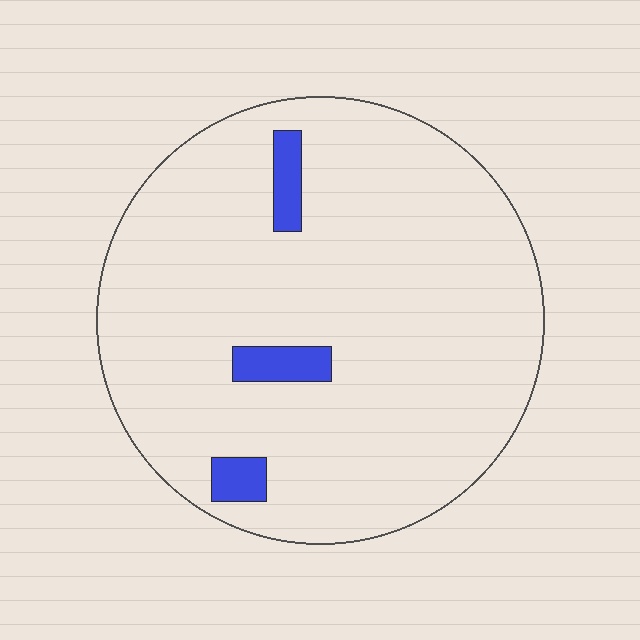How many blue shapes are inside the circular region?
3.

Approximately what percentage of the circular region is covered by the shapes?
Approximately 5%.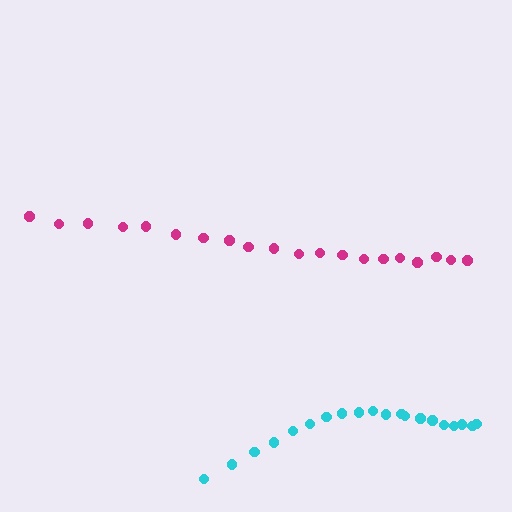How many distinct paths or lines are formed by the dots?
There are 2 distinct paths.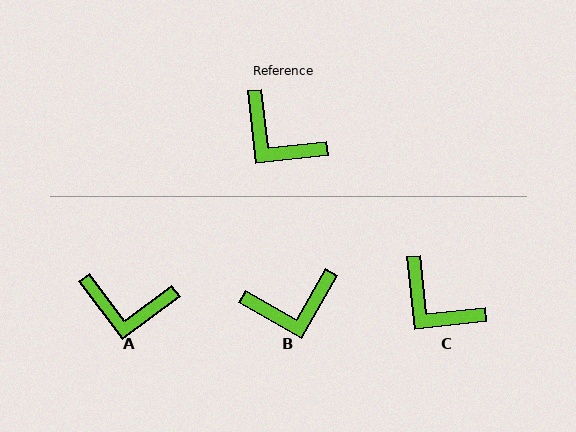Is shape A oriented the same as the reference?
No, it is off by about 30 degrees.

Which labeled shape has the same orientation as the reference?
C.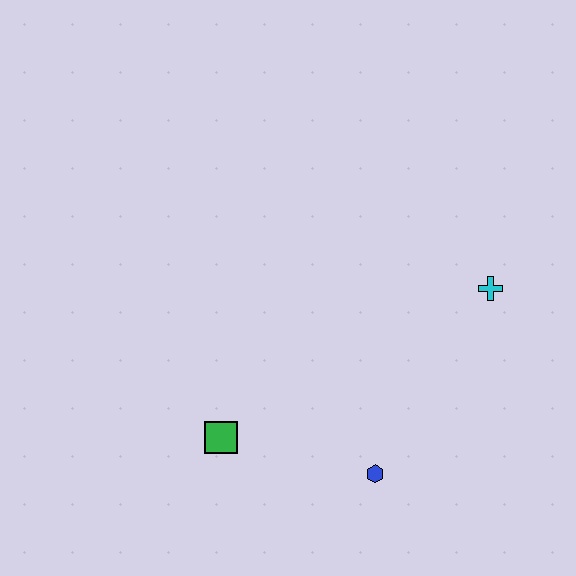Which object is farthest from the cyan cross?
The green square is farthest from the cyan cross.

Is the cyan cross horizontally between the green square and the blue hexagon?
No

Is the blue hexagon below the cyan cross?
Yes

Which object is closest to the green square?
The blue hexagon is closest to the green square.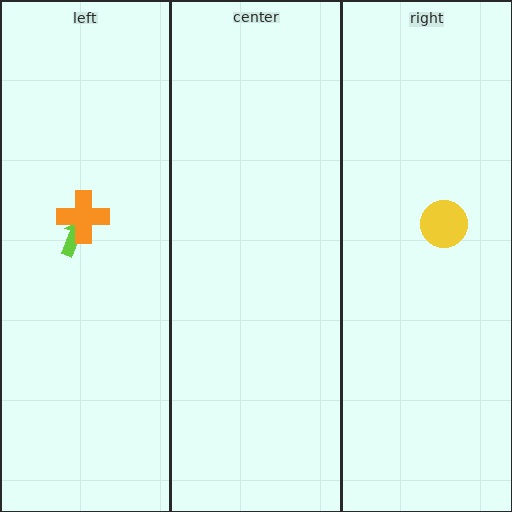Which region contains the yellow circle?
The right region.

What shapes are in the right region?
The yellow circle.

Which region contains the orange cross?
The left region.